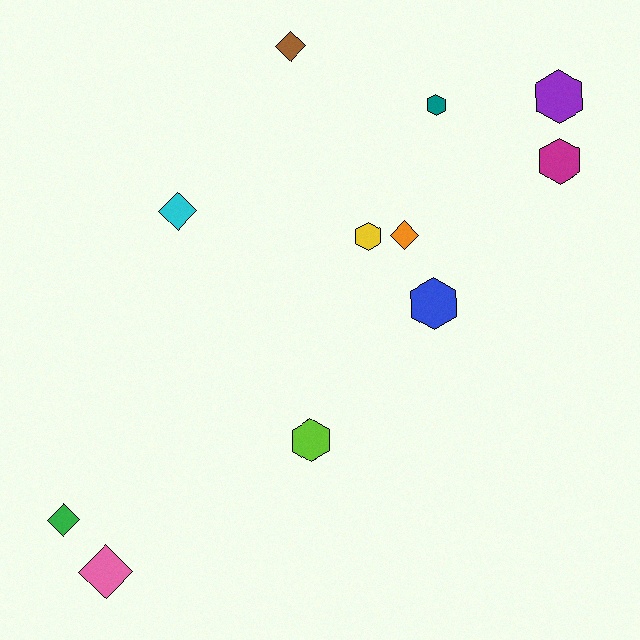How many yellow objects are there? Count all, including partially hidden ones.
There is 1 yellow object.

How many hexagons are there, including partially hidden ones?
There are 6 hexagons.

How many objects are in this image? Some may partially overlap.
There are 11 objects.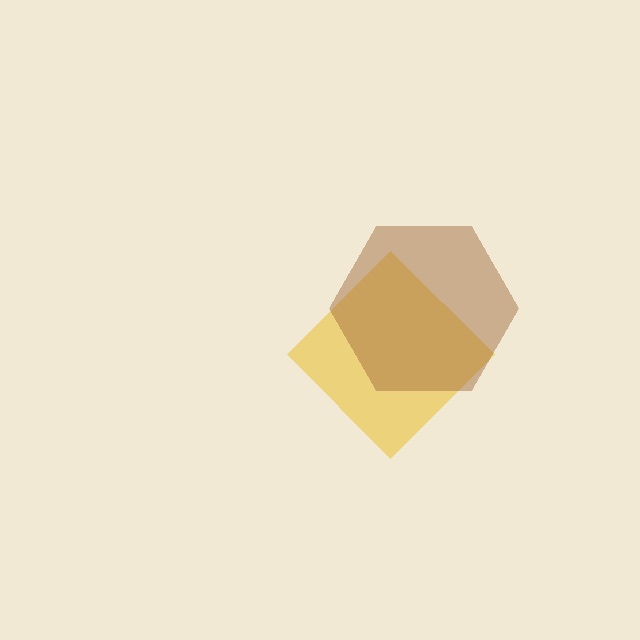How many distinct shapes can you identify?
There are 2 distinct shapes: a yellow diamond, a brown hexagon.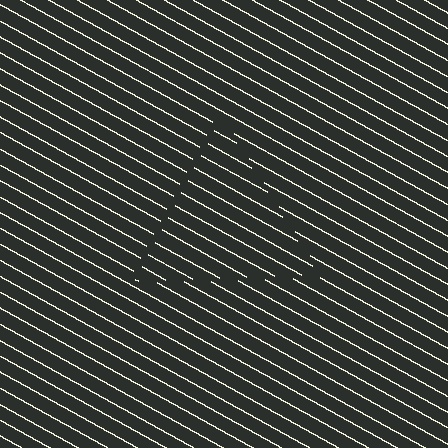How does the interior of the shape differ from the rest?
The interior of the shape contains the same grating, shifted by half a period — the contour is defined by the phase discontinuity where line-ends from the inner and outer gratings abut.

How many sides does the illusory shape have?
3 sides — the line-ends trace a triangle.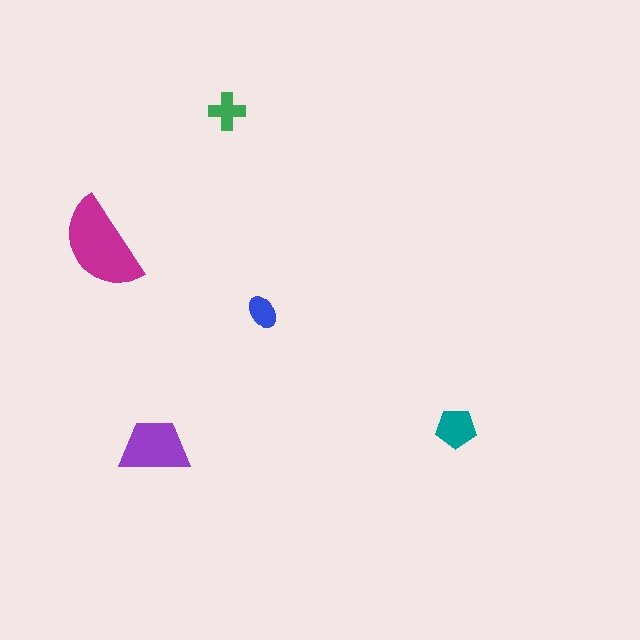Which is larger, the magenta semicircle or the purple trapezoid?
The magenta semicircle.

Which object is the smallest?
The blue ellipse.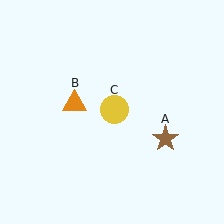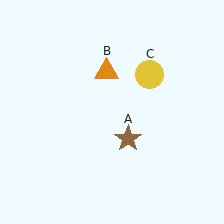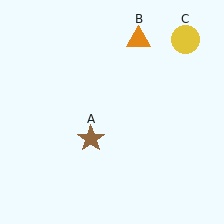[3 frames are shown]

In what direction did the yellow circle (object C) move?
The yellow circle (object C) moved up and to the right.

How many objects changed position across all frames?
3 objects changed position: brown star (object A), orange triangle (object B), yellow circle (object C).